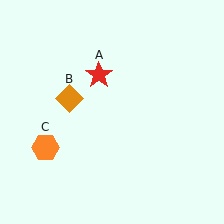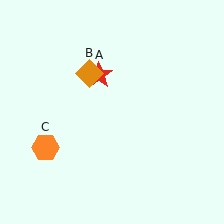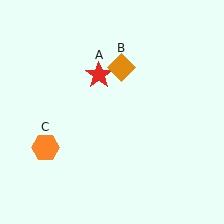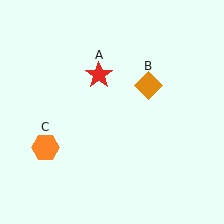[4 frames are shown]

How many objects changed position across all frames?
1 object changed position: orange diamond (object B).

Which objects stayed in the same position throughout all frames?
Red star (object A) and orange hexagon (object C) remained stationary.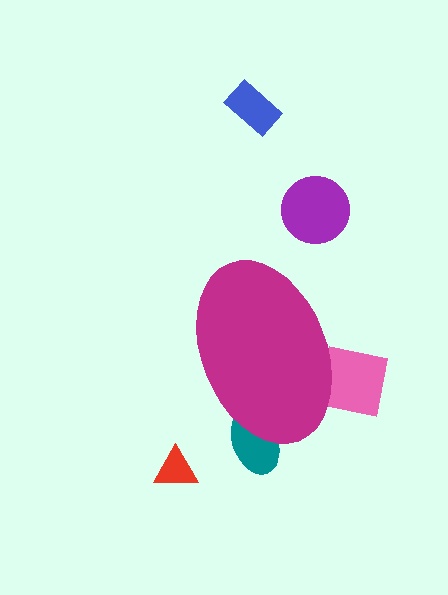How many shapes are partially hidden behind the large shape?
2 shapes are partially hidden.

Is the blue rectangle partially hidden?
No, the blue rectangle is fully visible.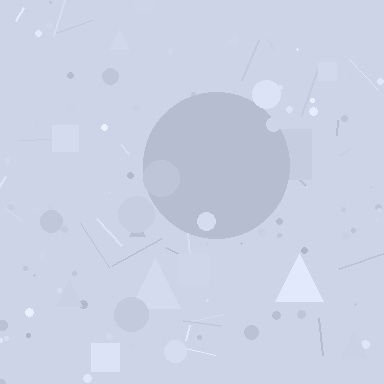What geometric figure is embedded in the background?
A circle is embedded in the background.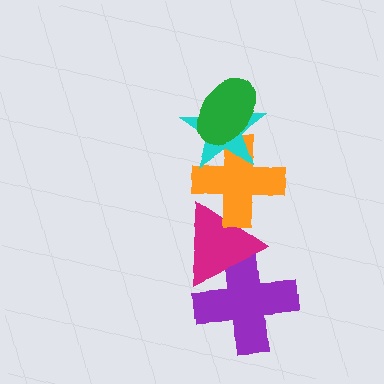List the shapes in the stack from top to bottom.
From top to bottom: the green ellipse, the cyan star, the orange cross, the magenta triangle, the purple cross.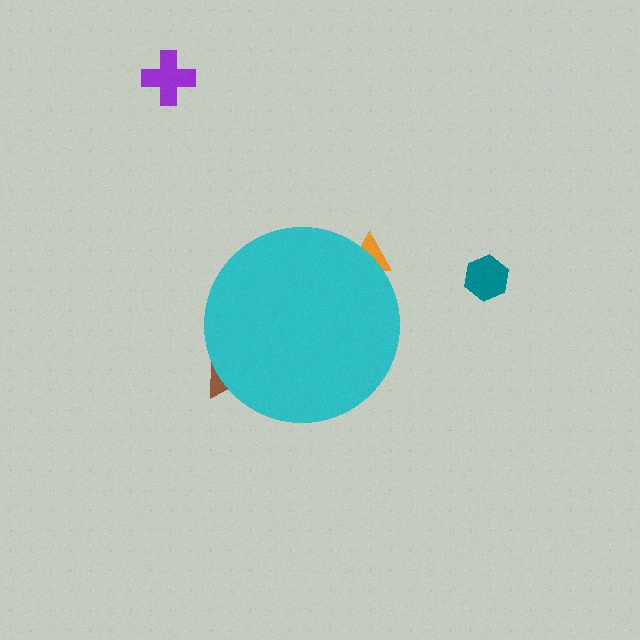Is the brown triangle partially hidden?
Yes, the brown triangle is partially hidden behind the cyan circle.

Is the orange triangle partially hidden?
Yes, the orange triangle is partially hidden behind the cyan circle.